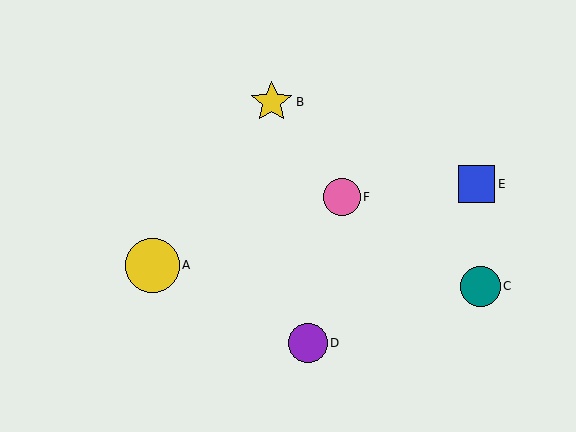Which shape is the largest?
The yellow circle (labeled A) is the largest.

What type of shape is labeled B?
Shape B is a yellow star.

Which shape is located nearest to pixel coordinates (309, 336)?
The purple circle (labeled D) at (308, 343) is nearest to that location.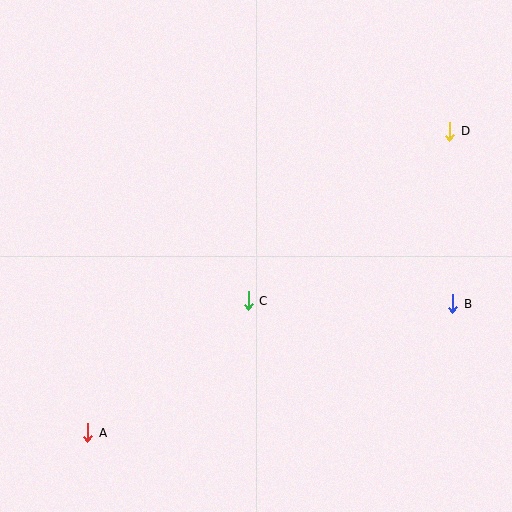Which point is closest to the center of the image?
Point C at (248, 301) is closest to the center.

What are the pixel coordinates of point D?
Point D is at (450, 131).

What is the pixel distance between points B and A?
The distance between B and A is 387 pixels.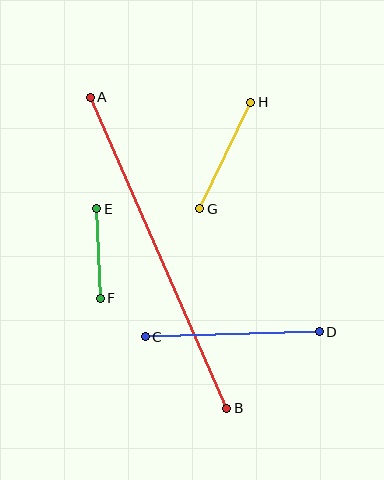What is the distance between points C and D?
The distance is approximately 174 pixels.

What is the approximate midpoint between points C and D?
The midpoint is at approximately (232, 334) pixels.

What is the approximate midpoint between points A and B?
The midpoint is at approximately (159, 253) pixels.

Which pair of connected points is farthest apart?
Points A and B are farthest apart.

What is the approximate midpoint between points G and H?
The midpoint is at approximately (225, 156) pixels.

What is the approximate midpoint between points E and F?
The midpoint is at approximately (98, 254) pixels.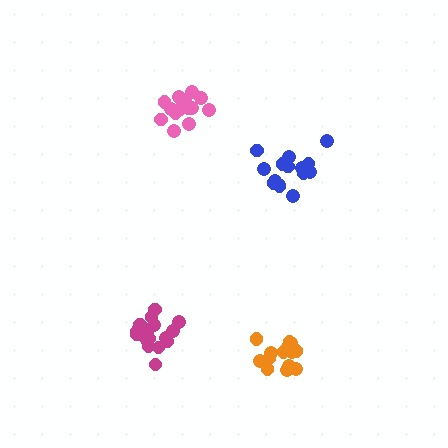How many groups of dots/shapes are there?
There are 4 groups.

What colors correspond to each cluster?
The clusters are colored: blue, magenta, pink, orange.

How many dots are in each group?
Group 1: 15 dots, Group 2: 18 dots, Group 3: 15 dots, Group 4: 16 dots (64 total).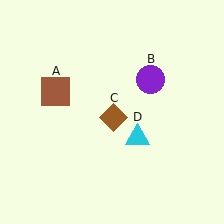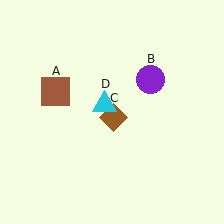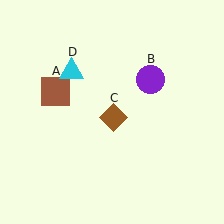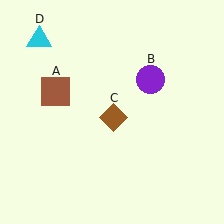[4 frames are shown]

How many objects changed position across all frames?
1 object changed position: cyan triangle (object D).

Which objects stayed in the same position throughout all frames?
Brown square (object A) and purple circle (object B) and brown diamond (object C) remained stationary.